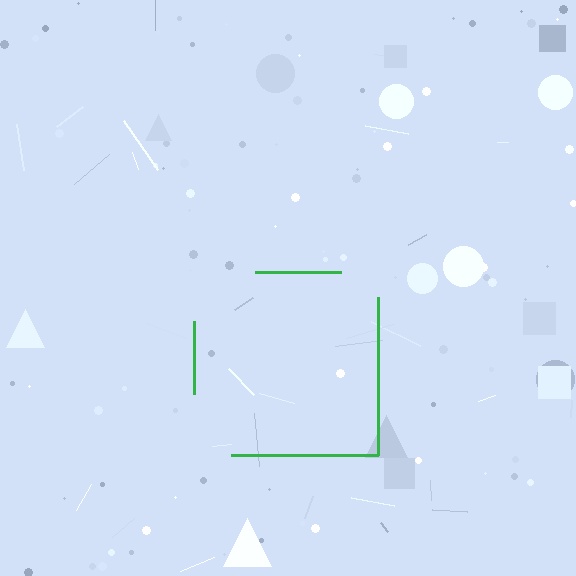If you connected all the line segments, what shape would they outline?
They would outline a square.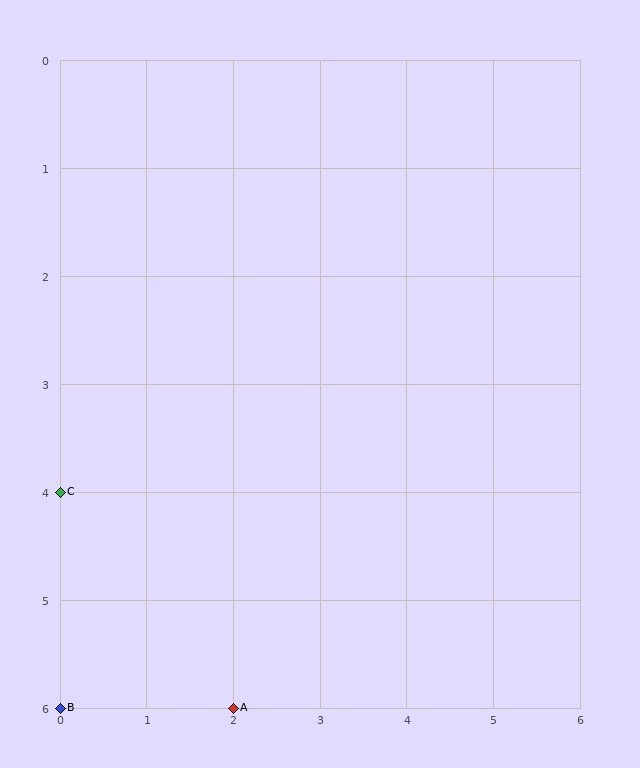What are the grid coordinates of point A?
Point A is at grid coordinates (2, 6).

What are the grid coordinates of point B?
Point B is at grid coordinates (0, 6).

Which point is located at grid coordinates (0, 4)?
Point C is at (0, 4).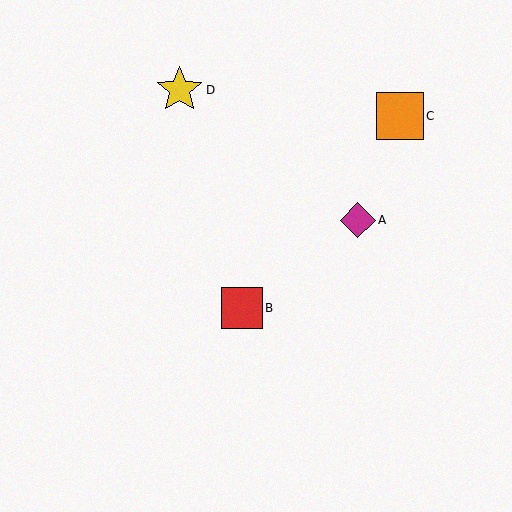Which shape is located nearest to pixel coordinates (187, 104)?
The yellow star (labeled D) at (179, 90) is nearest to that location.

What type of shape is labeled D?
Shape D is a yellow star.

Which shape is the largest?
The orange square (labeled C) is the largest.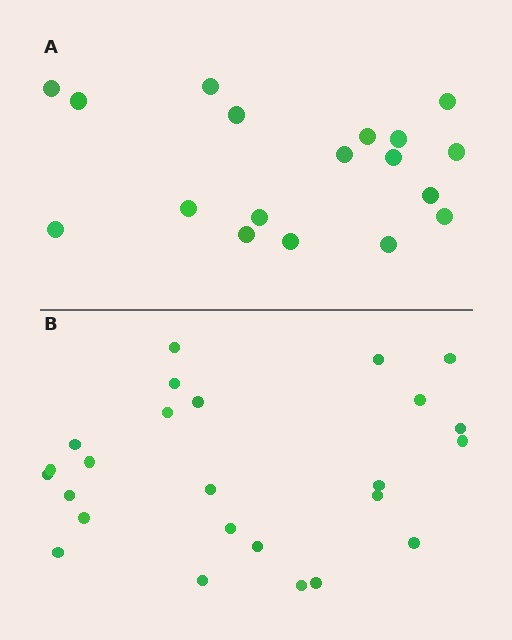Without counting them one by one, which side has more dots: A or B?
Region B (the bottom region) has more dots.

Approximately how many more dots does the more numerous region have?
Region B has roughly 8 or so more dots than region A.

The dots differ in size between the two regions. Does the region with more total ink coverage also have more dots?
No. Region A has more total ink coverage because its dots are larger, but region B actually contains more individual dots. Total area can be misleading — the number of items is what matters here.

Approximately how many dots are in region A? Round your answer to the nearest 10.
About 20 dots. (The exact count is 18, which rounds to 20.)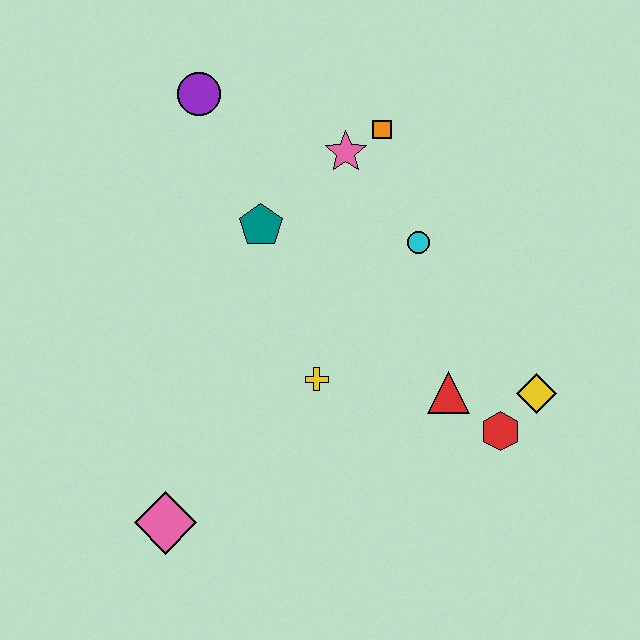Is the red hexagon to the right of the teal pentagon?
Yes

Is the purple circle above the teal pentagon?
Yes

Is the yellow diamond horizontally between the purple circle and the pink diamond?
No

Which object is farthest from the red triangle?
The purple circle is farthest from the red triangle.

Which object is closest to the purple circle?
The teal pentagon is closest to the purple circle.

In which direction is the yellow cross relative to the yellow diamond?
The yellow cross is to the left of the yellow diamond.